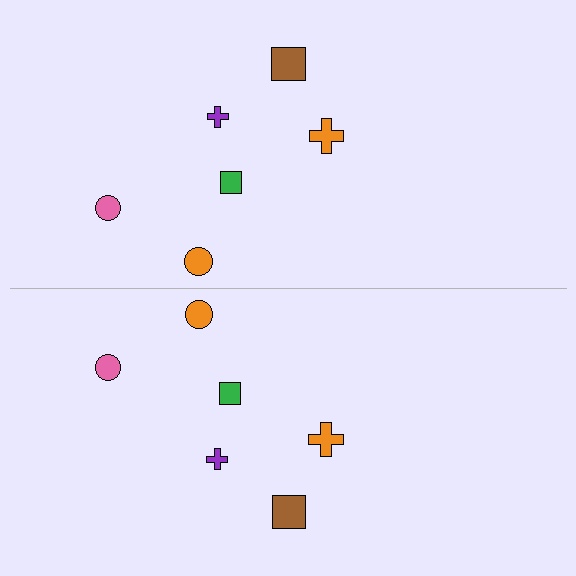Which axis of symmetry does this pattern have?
The pattern has a horizontal axis of symmetry running through the center of the image.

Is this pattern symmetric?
Yes, this pattern has bilateral (reflection) symmetry.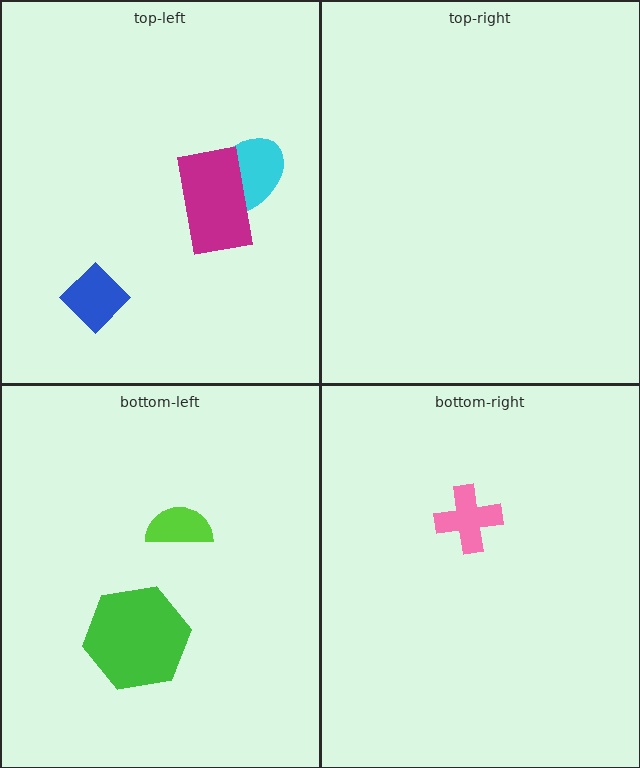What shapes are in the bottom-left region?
The green hexagon, the lime semicircle.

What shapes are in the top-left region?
The blue diamond, the cyan ellipse, the magenta rectangle.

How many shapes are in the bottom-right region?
1.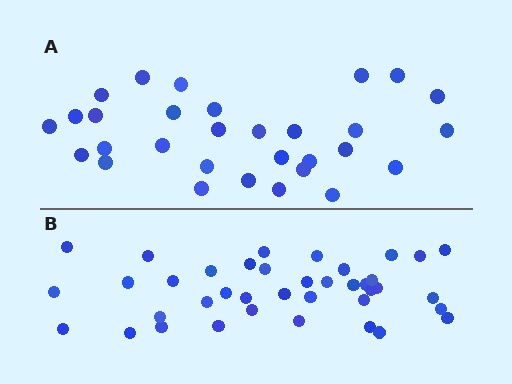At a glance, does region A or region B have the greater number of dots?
Region B (the bottom region) has more dots.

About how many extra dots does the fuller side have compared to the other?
Region B has roughly 8 or so more dots than region A.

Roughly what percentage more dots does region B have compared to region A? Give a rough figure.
About 30% more.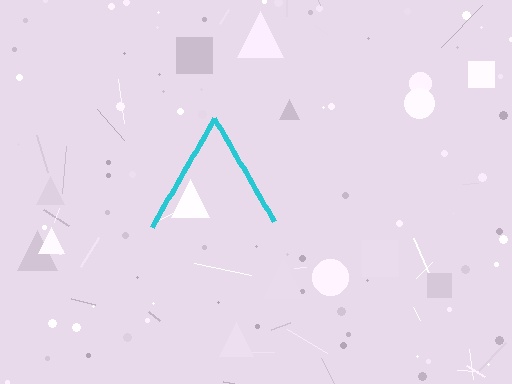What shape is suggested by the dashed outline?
The dashed outline suggests a triangle.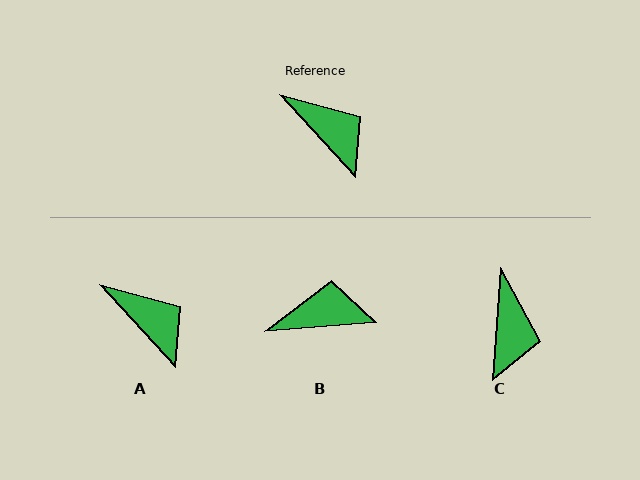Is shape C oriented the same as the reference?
No, it is off by about 46 degrees.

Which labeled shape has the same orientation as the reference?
A.